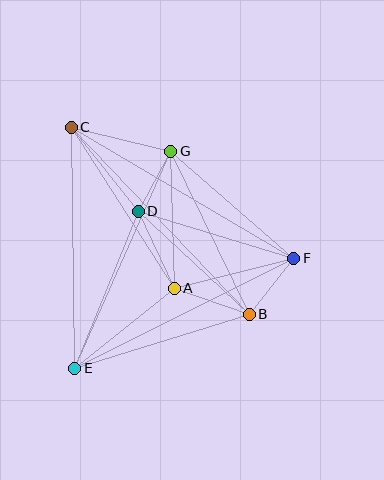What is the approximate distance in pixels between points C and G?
The distance between C and G is approximately 102 pixels.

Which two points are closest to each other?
Points D and G are closest to each other.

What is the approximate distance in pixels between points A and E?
The distance between A and E is approximately 127 pixels.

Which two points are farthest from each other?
Points C and F are farthest from each other.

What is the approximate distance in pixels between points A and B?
The distance between A and B is approximately 80 pixels.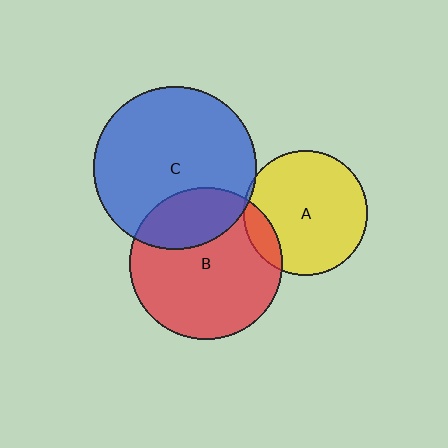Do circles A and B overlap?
Yes.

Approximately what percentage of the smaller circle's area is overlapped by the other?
Approximately 10%.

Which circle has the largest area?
Circle C (blue).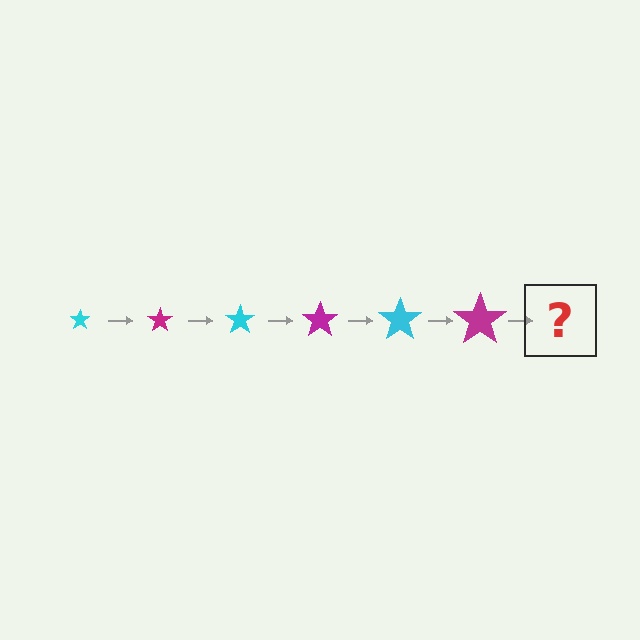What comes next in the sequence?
The next element should be a cyan star, larger than the previous one.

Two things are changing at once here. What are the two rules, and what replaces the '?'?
The two rules are that the star grows larger each step and the color cycles through cyan and magenta. The '?' should be a cyan star, larger than the previous one.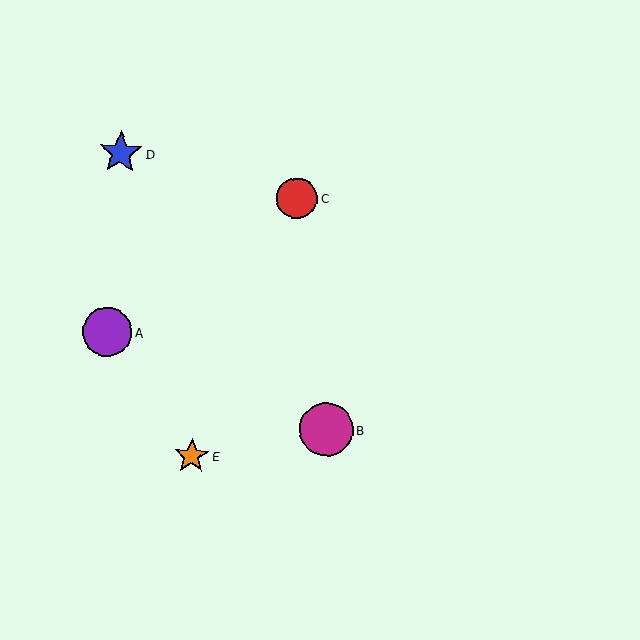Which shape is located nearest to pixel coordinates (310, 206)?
The red circle (labeled C) at (297, 198) is nearest to that location.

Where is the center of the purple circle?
The center of the purple circle is at (107, 332).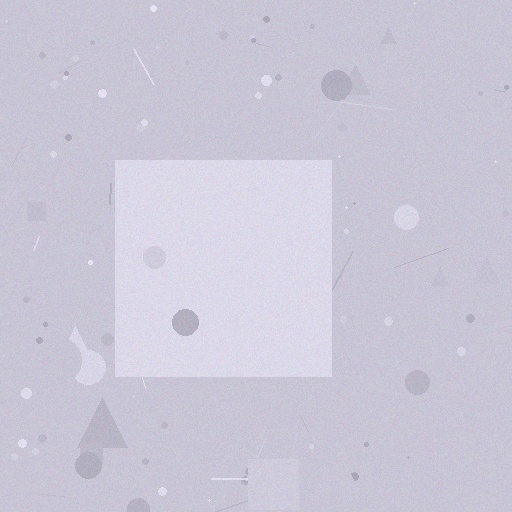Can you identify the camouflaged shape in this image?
The camouflaged shape is a square.